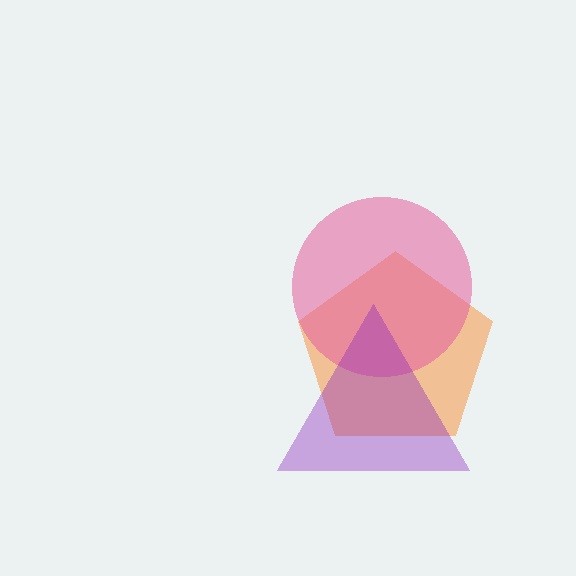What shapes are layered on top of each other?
The layered shapes are: an orange pentagon, a pink circle, a purple triangle.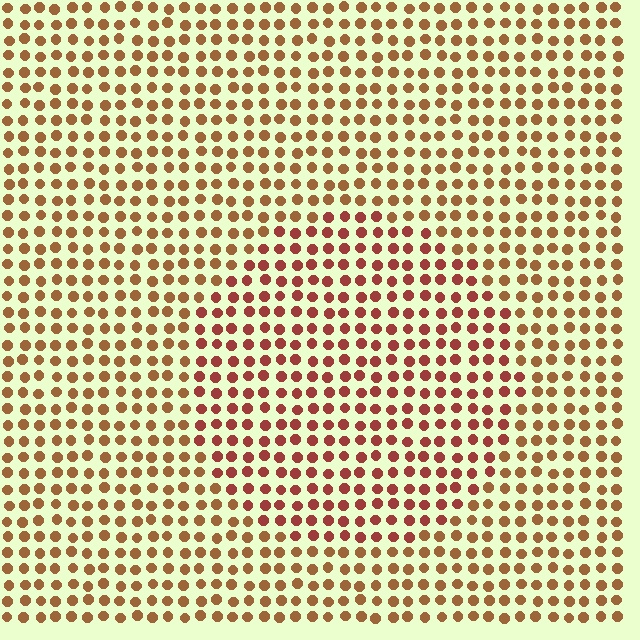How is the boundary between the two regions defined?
The boundary is defined purely by a slight shift in hue (about 26 degrees). Spacing, size, and orientation are identical on both sides.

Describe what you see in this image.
The image is filled with small brown elements in a uniform arrangement. A circle-shaped region is visible where the elements are tinted to a slightly different hue, forming a subtle color boundary.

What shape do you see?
I see a circle.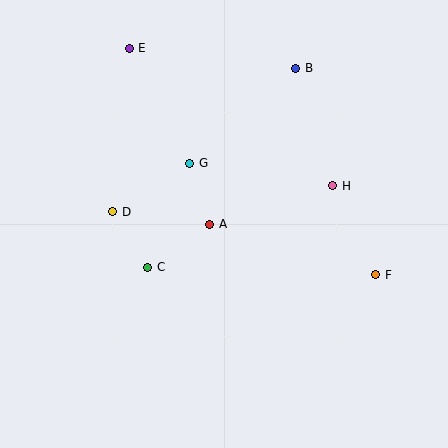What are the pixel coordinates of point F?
Point F is at (376, 275).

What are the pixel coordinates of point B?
Point B is at (296, 68).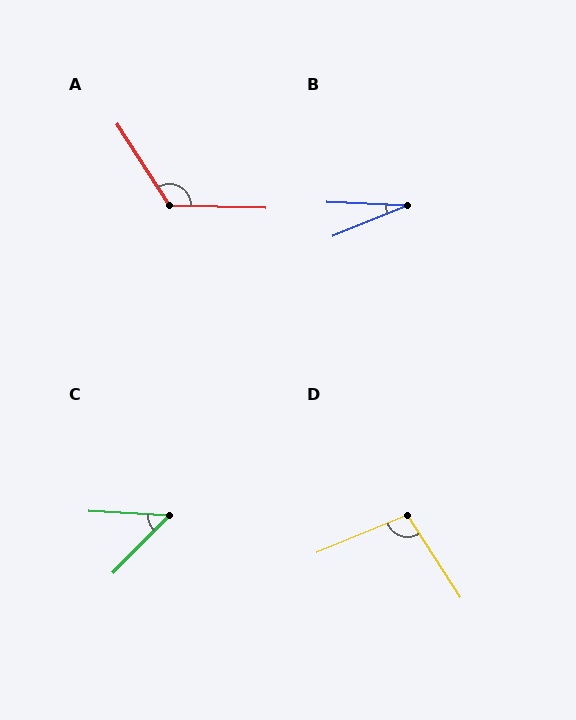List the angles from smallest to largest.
B (24°), C (49°), D (100°), A (124°).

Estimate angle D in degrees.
Approximately 100 degrees.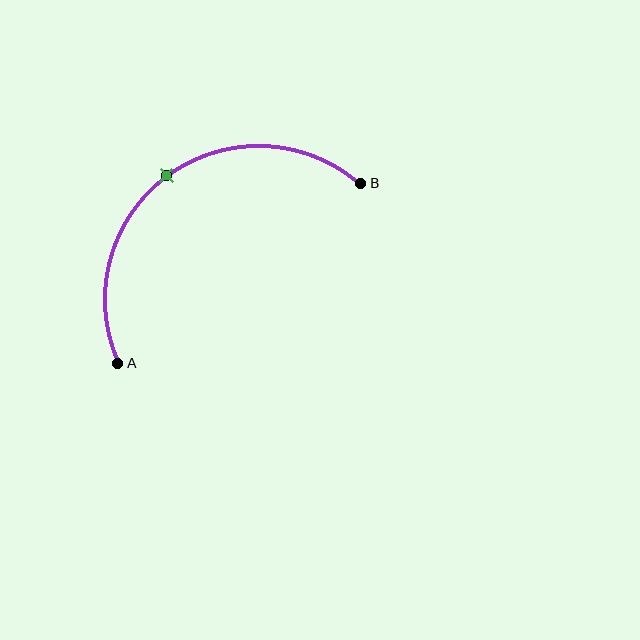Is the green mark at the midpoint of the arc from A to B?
Yes. The green mark lies on the arc at equal arc-length from both A and B — it is the arc midpoint.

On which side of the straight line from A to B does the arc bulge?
The arc bulges above and to the left of the straight line connecting A and B.